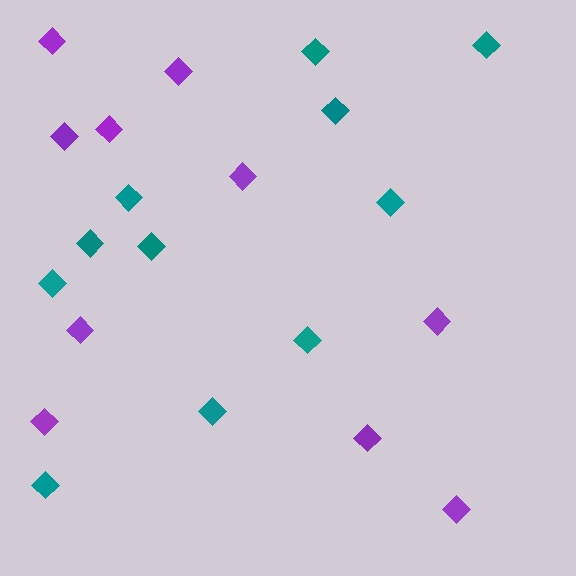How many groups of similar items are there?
There are 2 groups: one group of teal diamonds (11) and one group of purple diamonds (10).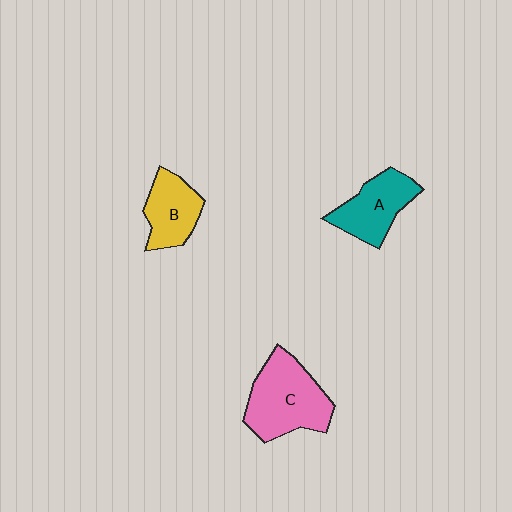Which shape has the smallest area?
Shape B (yellow).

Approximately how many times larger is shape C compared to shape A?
Approximately 1.4 times.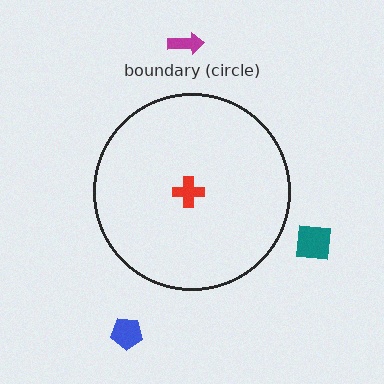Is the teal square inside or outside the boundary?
Outside.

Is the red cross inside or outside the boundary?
Inside.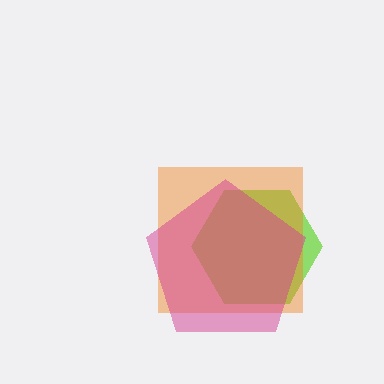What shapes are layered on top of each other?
The layered shapes are: a lime hexagon, an orange square, a magenta pentagon.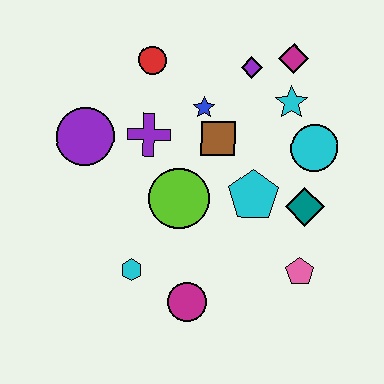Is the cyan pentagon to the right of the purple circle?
Yes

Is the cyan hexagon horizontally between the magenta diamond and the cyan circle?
No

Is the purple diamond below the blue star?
No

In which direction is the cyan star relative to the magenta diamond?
The cyan star is below the magenta diamond.